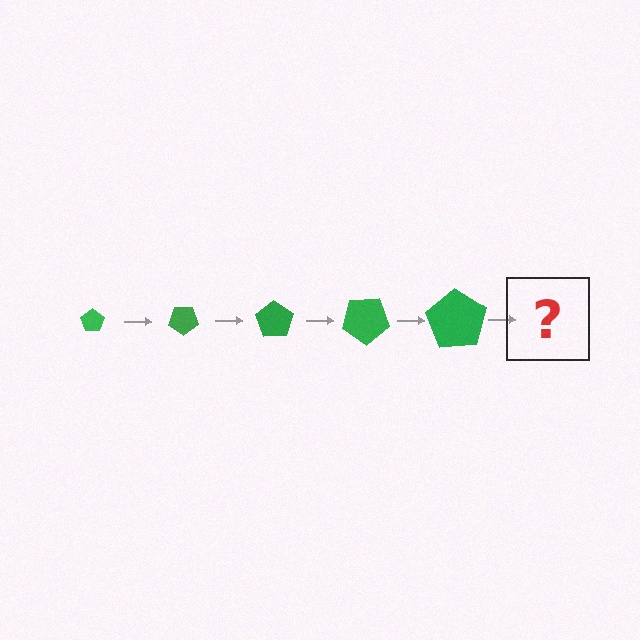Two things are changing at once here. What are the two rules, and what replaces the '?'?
The two rules are that the pentagon grows larger each step and it rotates 35 degrees each step. The '?' should be a pentagon, larger than the previous one and rotated 175 degrees from the start.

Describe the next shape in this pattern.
It should be a pentagon, larger than the previous one and rotated 175 degrees from the start.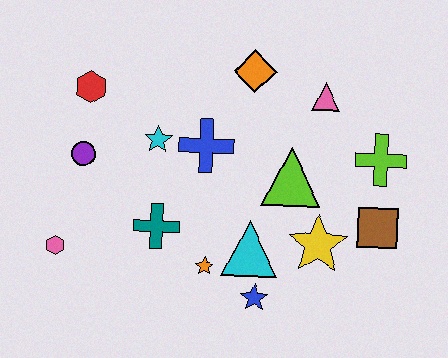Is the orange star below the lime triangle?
Yes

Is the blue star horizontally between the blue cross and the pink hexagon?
No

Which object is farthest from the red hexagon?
The brown square is farthest from the red hexagon.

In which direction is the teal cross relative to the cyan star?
The teal cross is below the cyan star.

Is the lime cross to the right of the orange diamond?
Yes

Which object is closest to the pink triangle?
The orange diamond is closest to the pink triangle.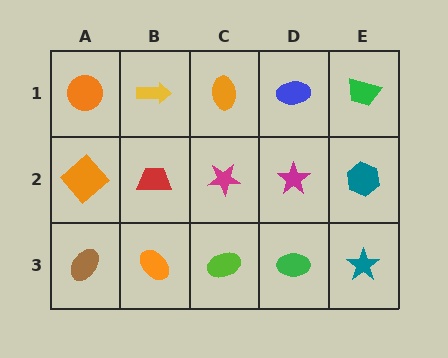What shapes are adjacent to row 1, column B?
A red trapezoid (row 2, column B), an orange circle (row 1, column A), an orange ellipse (row 1, column C).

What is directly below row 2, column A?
A brown ellipse.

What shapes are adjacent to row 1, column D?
A magenta star (row 2, column D), an orange ellipse (row 1, column C), a green trapezoid (row 1, column E).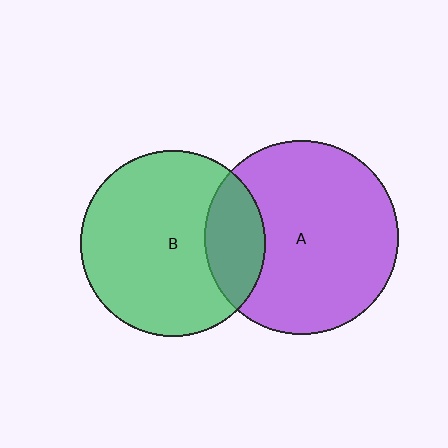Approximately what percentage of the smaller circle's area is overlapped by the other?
Approximately 20%.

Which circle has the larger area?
Circle A (purple).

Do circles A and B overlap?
Yes.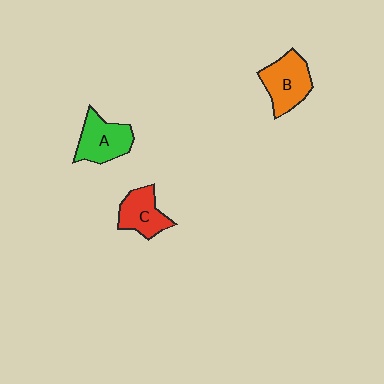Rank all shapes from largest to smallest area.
From largest to smallest: B (orange), A (green), C (red).